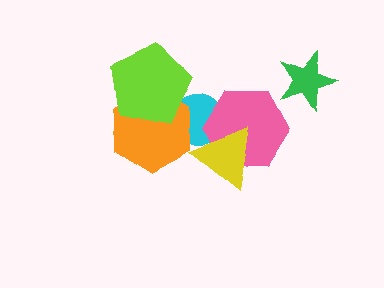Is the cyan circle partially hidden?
Yes, it is partially covered by another shape.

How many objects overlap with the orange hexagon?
2 objects overlap with the orange hexagon.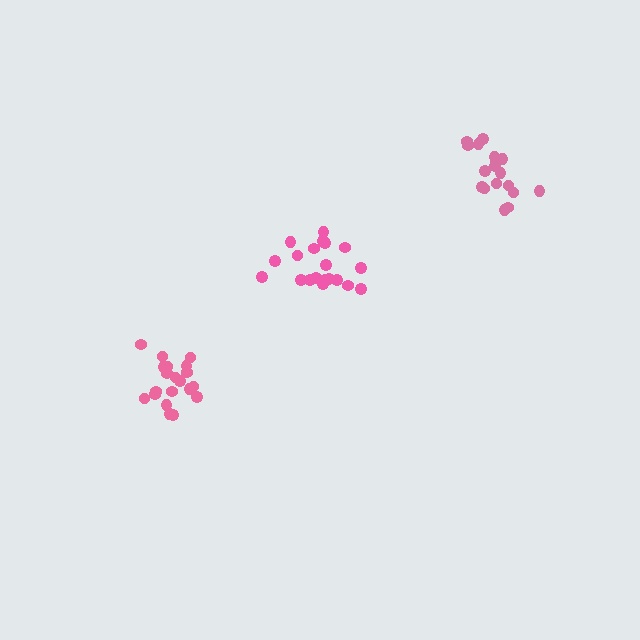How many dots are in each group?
Group 1: 20 dots, Group 2: 20 dots, Group 3: 18 dots (58 total).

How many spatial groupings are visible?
There are 3 spatial groupings.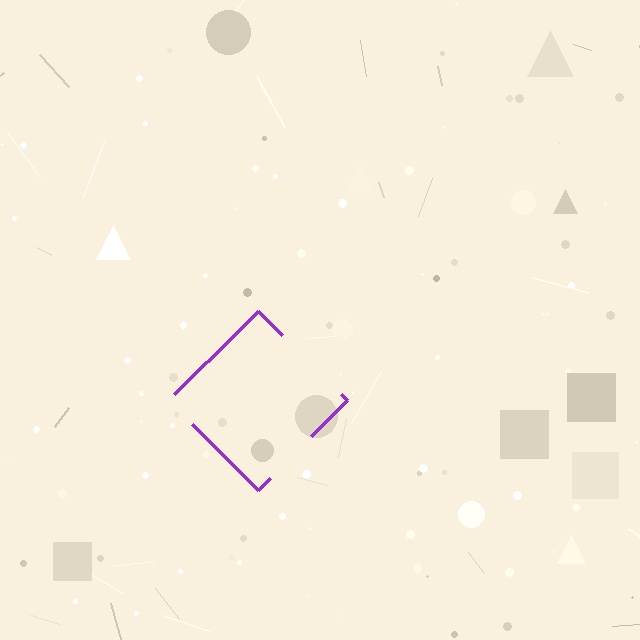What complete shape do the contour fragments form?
The contour fragments form a diamond.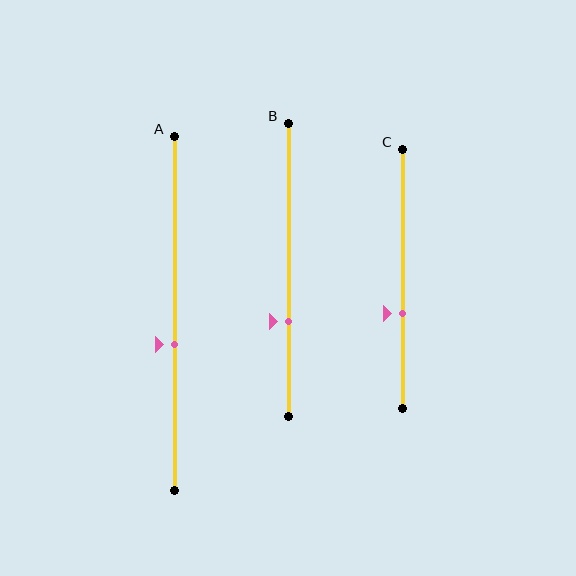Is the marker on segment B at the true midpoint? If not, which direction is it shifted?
No, the marker on segment B is shifted downward by about 18% of the segment length.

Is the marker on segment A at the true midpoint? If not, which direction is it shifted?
No, the marker on segment A is shifted downward by about 9% of the segment length.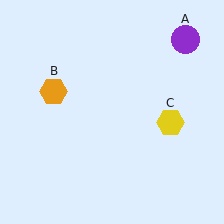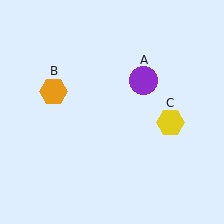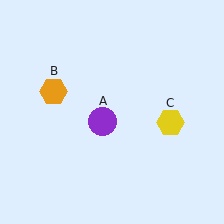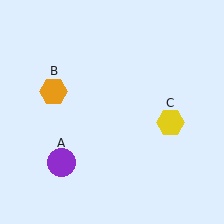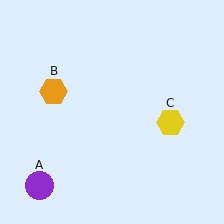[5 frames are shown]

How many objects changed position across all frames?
1 object changed position: purple circle (object A).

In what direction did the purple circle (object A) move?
The purple circle (object A) moved down and to the left.